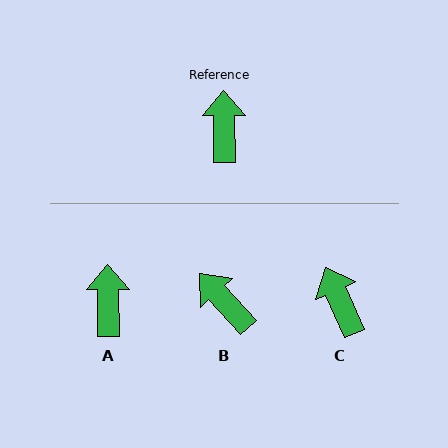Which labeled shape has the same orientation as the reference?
A.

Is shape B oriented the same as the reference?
No, it is off by about 42 degrees.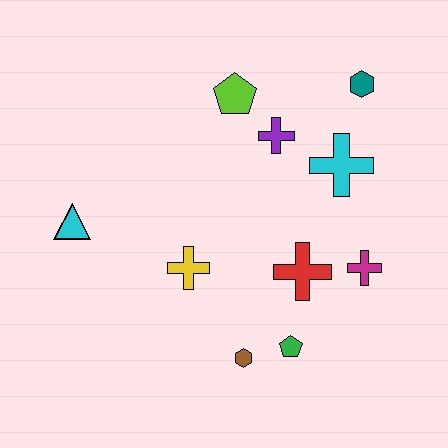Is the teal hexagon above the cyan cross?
Yes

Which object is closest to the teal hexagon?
The cyan cross is closest to the teal hexagon.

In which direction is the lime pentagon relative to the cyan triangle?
The lime pentagon is to the right of the cyan triangle.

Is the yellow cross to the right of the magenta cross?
No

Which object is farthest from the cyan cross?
The cyan triangle is farthest from the cyan cross.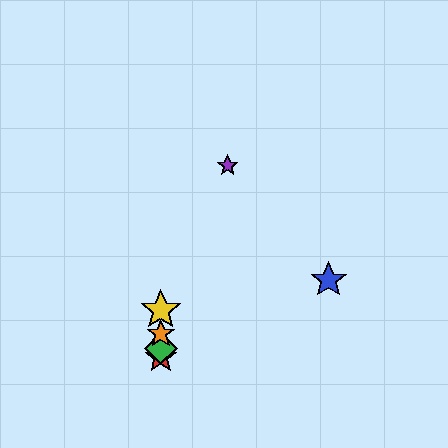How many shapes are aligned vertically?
4 shapes (the red star, the green diamond, the yellow star, the orange star) are aligned vertically.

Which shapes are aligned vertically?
The red star, the green diamond, the yellow star, the orange star are aligned vertically.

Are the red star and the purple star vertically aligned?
No, the red star is at x≈161 and the purple star is at x≈228.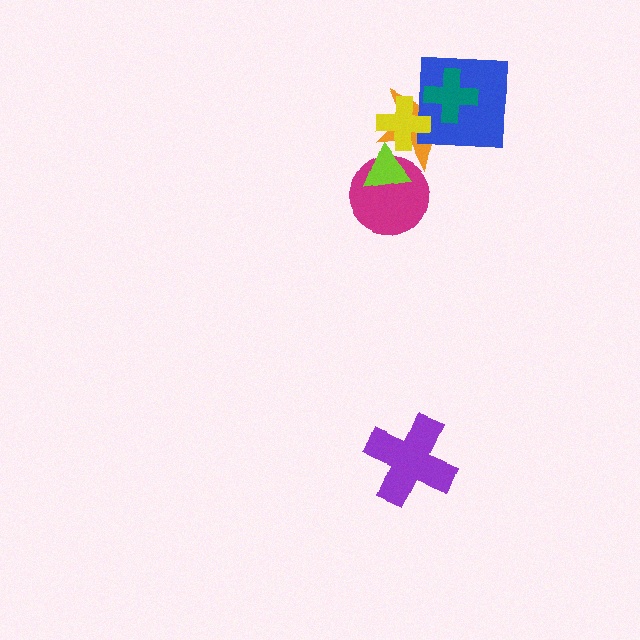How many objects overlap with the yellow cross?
2 objects overlap with the yellow cross.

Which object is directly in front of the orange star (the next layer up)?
The blue square is directly in front of the orange star.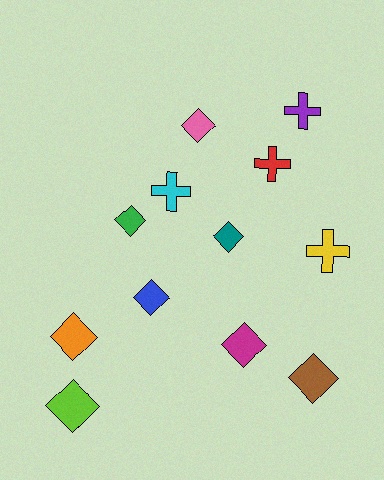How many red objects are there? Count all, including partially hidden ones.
There is 1 red object.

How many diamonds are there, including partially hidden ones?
There are 8 diamonds.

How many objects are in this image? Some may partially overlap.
There are 12 objects.